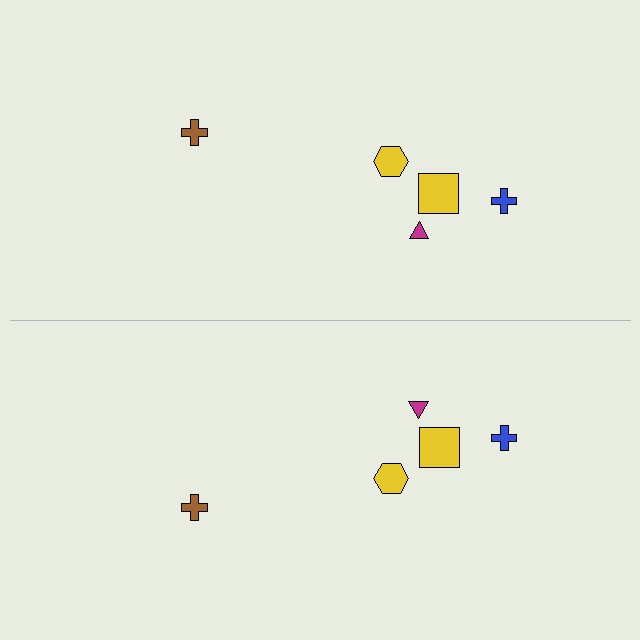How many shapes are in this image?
There are 10 shapes in this image.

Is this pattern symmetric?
Yes, this pattern has bilateral (reflection) symmetry.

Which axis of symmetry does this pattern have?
The pattern has a horizontal axis of symmetry running through the center of the image.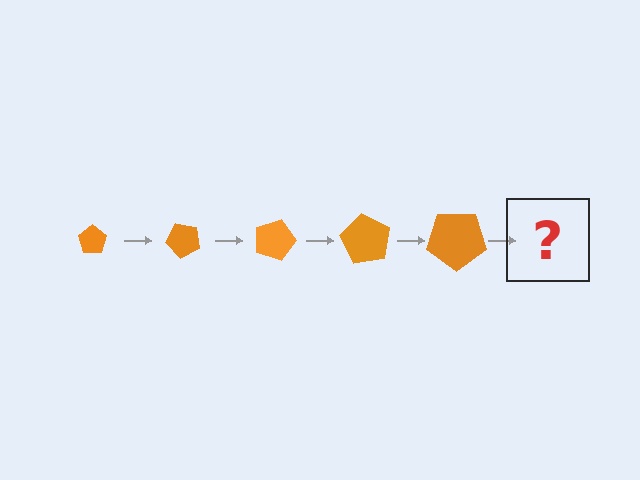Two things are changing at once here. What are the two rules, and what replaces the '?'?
The two rules are that the pentagon grows larger each step and it rotates 45 degrees each step. The '?' should be a pentagon, larger than the previous one and rotated 225 degrees from the start.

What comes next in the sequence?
The next element should be a pentagon, larger than the previous one and rotated 225 degrees from the start.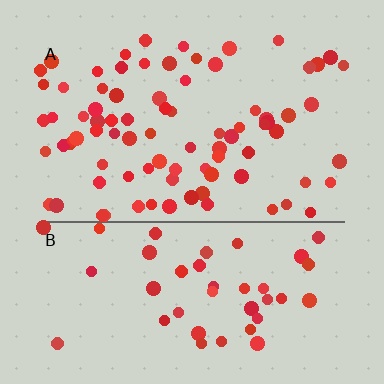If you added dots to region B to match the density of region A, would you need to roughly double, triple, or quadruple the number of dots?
Approximately double.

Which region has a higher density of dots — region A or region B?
A (the top).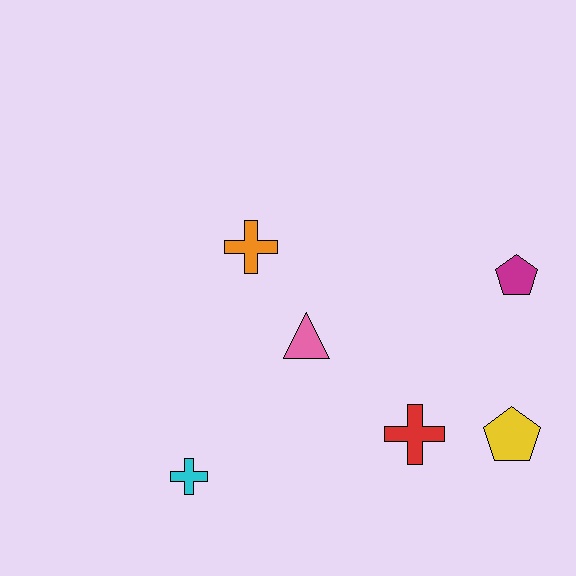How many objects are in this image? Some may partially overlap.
There are 6 objects.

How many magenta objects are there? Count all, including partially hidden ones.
There is 1 magenta object.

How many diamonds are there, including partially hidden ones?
There are no diamonds.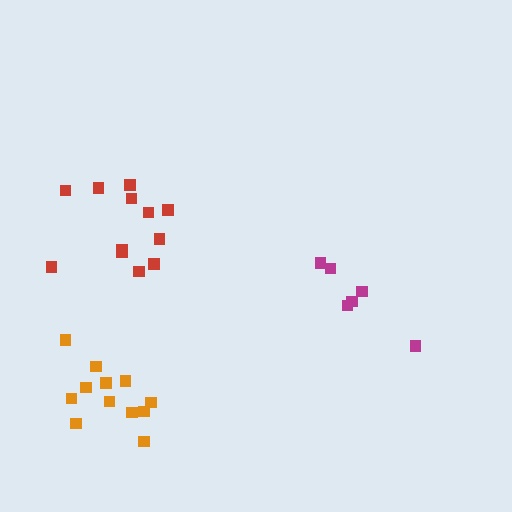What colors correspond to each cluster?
The clusters are colored: red, magenta, orange.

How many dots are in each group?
Group 1: 12 dots, Group 2: 6 dots, Group 3: 12 dots (30 total).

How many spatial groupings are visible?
There are 3 spatial groupings.